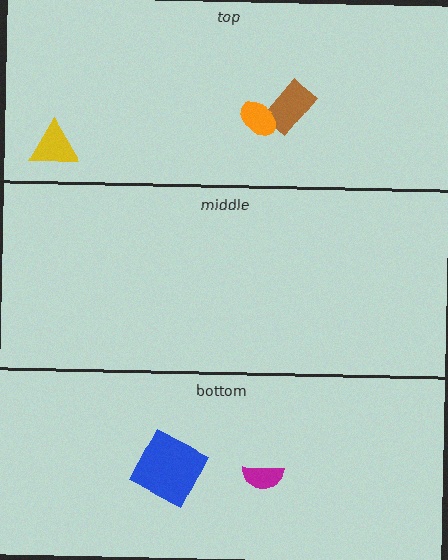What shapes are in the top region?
The brown rectangle, the orange ellipse, the yellow triangle.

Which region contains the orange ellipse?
The top region.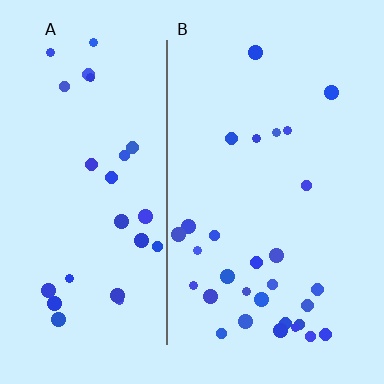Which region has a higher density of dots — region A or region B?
B (the right).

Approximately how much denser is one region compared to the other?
Approximately 1.1× — region B over region A.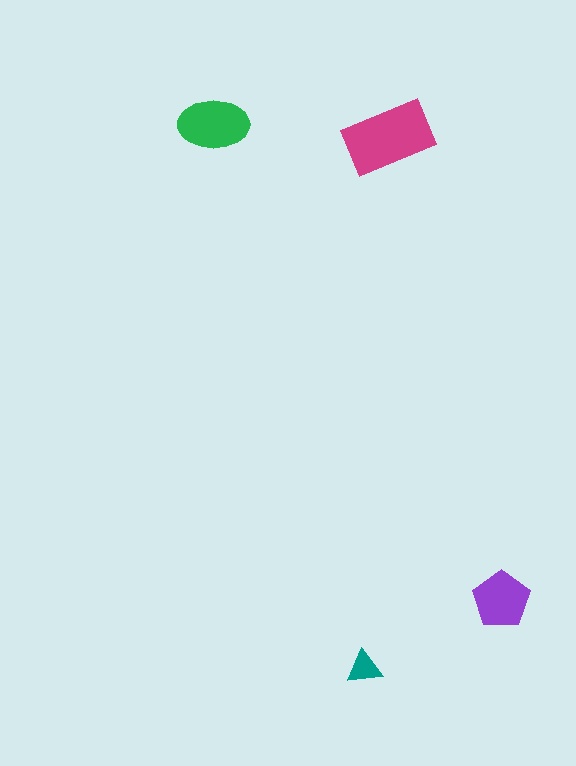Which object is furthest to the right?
The purple pentagon is rightmost.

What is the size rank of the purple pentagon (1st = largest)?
3rd.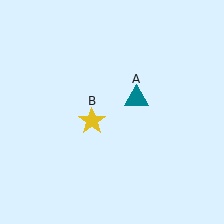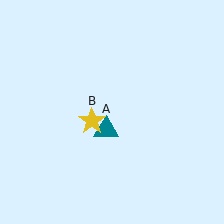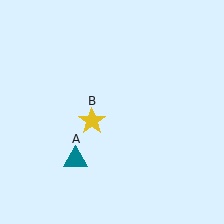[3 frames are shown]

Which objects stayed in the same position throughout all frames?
Yellow star (object B) remained stationary.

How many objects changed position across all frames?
1 object changed position: teal triangle (object A).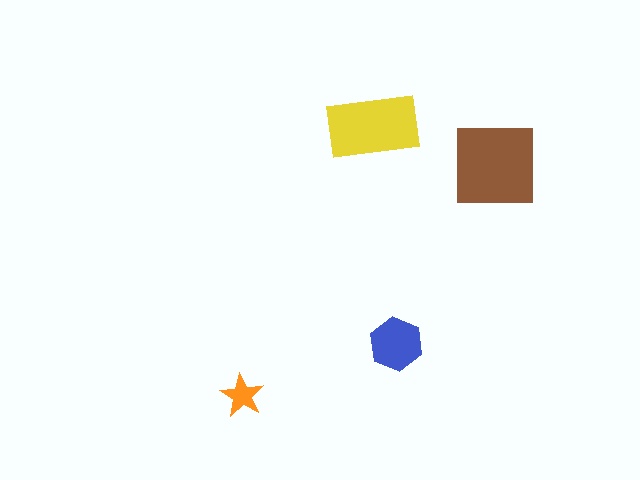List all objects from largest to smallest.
The brown square, the yellow rectangle, the blue hexagon, the orange star.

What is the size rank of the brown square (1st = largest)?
1st.